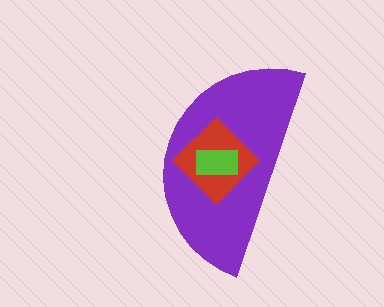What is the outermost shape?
The purple semicircle.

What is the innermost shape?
The lime rectangle.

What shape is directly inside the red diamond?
The lime rectangle.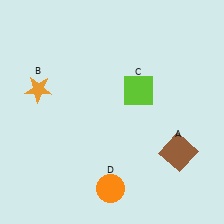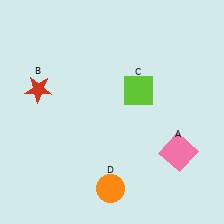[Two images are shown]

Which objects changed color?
A changed from brown to pink. B changed from orange to red.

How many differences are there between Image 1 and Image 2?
There are 2 differences between the two images.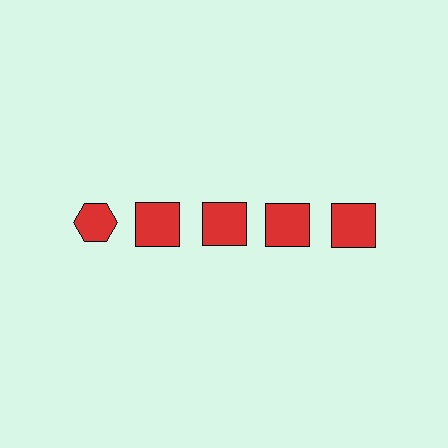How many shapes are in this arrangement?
There are 5 shapes arranged in a grid pattern.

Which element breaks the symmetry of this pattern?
The red hexagon in the top row, leftmost column breaks the symmetry. All other shapes are red squares.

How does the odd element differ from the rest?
It has a different shape: hexagon instead of square.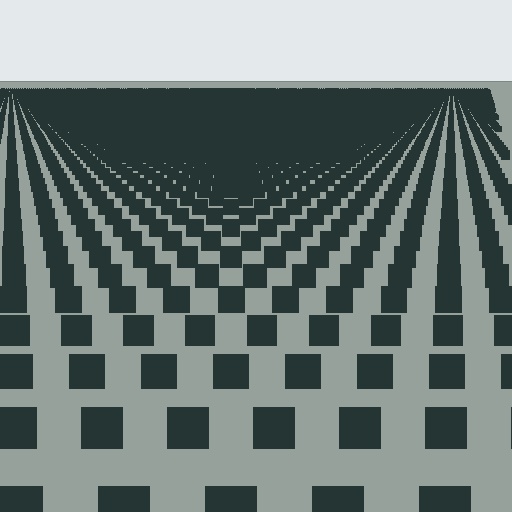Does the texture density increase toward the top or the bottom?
Density increases toward the top.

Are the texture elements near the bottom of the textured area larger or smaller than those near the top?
Larger. Near the bottom, elements are closer to the viewer and appear at a bigger on-screen size.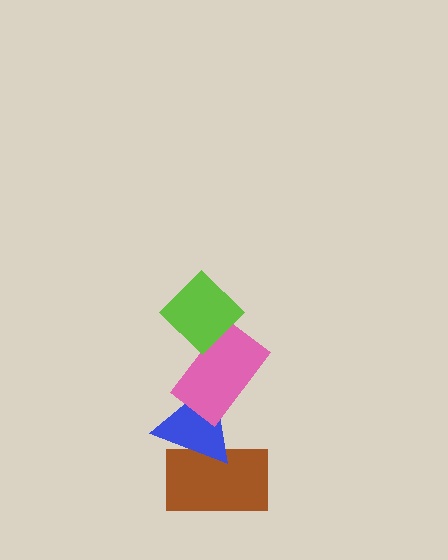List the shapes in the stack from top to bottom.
From top to bottom: the lime diamond, the pink rectangle, the blue triangle, the brown rectangle.